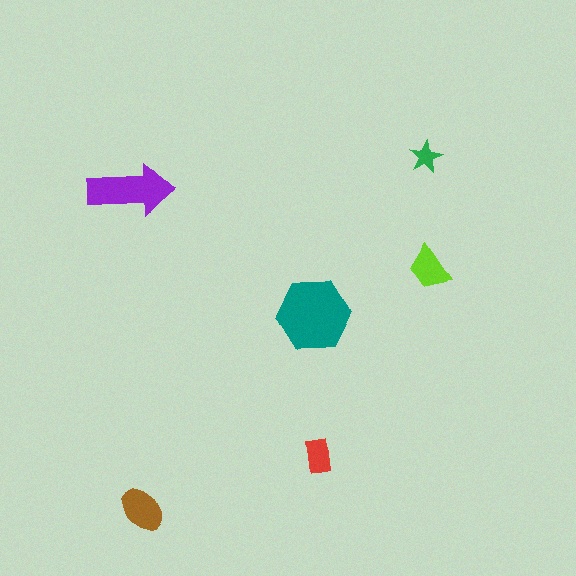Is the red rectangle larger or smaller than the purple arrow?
Smaller.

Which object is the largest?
The teal hexagon.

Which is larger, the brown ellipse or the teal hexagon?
The teal hexagon.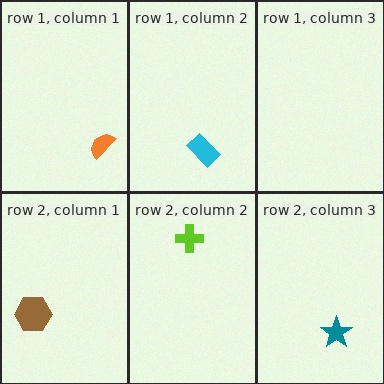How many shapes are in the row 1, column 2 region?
1.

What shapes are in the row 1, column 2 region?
The cyan rectangle.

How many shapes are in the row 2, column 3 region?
1.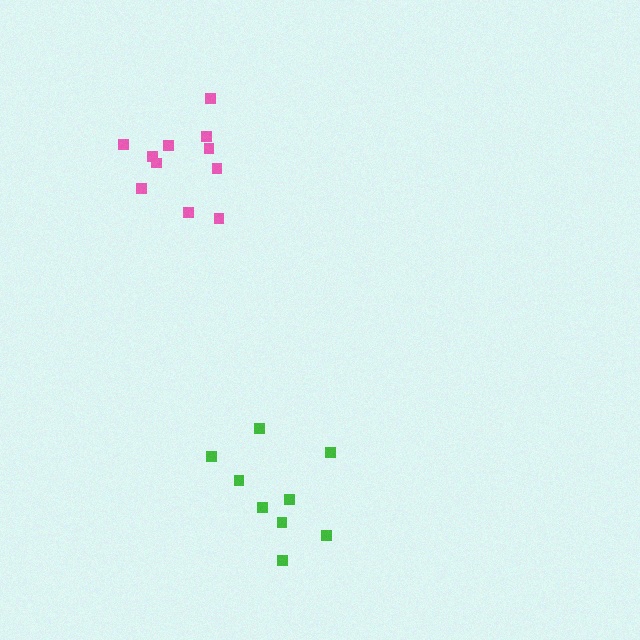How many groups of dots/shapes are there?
There are 2 groups.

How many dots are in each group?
Group 1: 11 dots, Group 2: 9 dots (20 total).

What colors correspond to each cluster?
The clusters are colored: pink, green.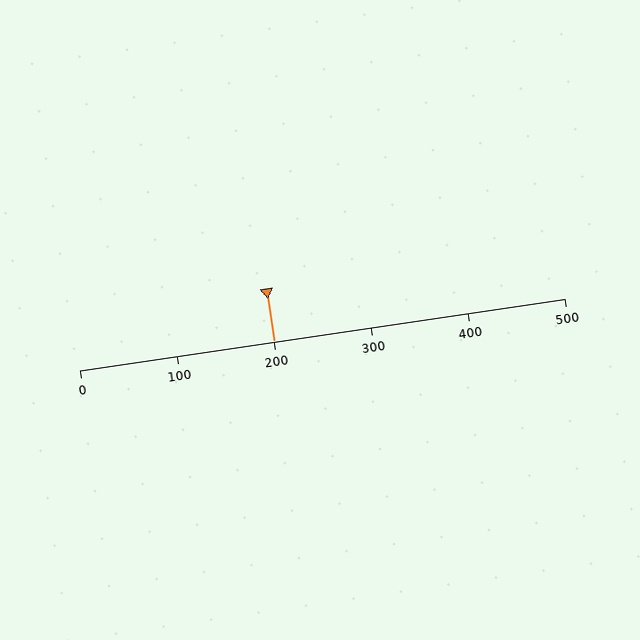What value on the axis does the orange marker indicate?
The marker indicates approximately 200.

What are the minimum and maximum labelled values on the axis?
The axis runs from 0 to 500.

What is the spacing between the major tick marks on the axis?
The major ticks are spaced 100 apart.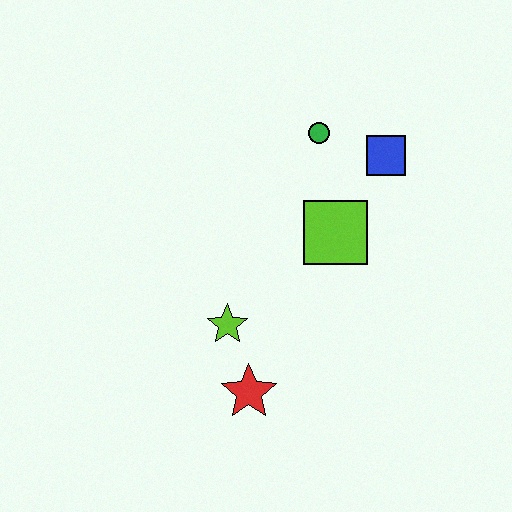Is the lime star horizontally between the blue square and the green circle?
No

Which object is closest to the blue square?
The green circle is closest to the blue square.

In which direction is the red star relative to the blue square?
The red star is below the blue square.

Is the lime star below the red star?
No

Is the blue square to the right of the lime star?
Yes